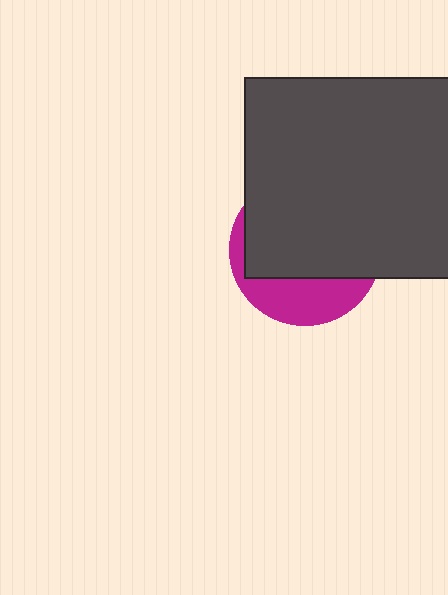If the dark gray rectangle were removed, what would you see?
You would see the complete magenta circle.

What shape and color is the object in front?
The object in front is a dark gray rectangle.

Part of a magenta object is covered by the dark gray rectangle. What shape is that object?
It is a circle.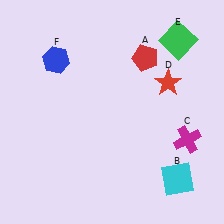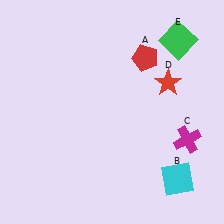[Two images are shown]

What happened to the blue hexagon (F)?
The blue hexagon (F) was removed in Image 2. It was in the top-left area of Image 1.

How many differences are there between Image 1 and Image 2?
There is 1 difference between the two images.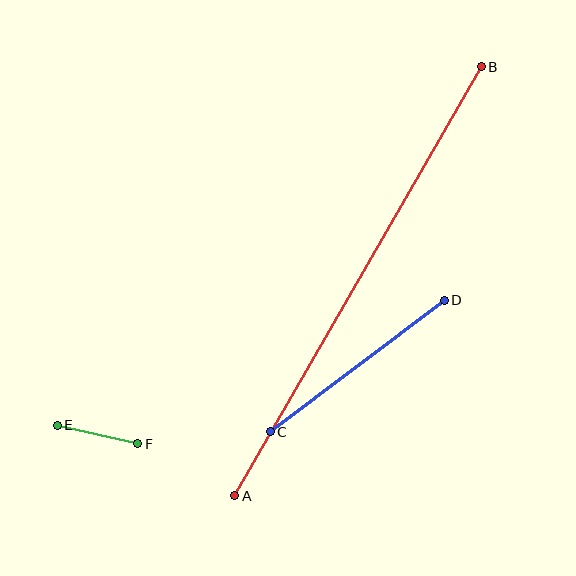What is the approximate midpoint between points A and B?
The midpoint is at approximately (358, 281) pixels.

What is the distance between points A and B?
The distance is approximately 495 pixels.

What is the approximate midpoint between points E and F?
The midpoint is at approximately (98, 435) pixels.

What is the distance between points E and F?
The distance is approximately 83 pixels.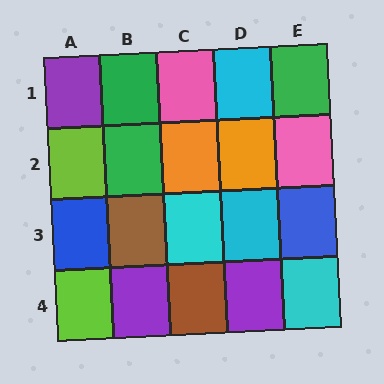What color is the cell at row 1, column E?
Green.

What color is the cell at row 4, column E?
Cyan.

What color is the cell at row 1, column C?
Pink.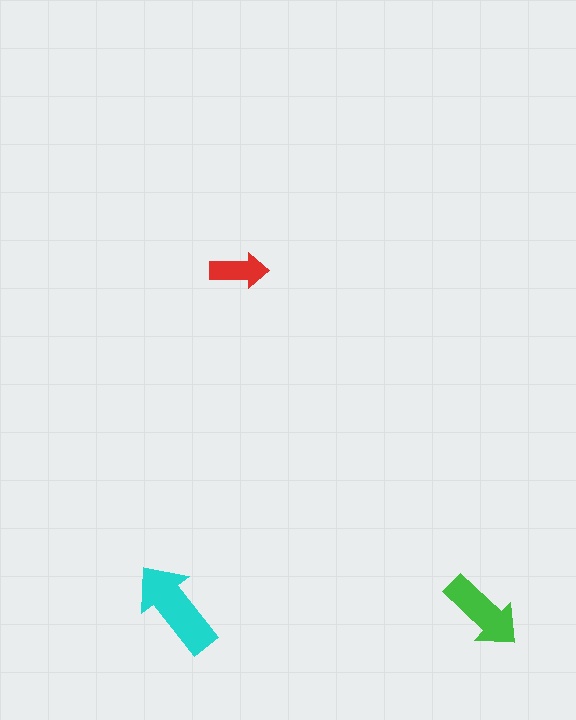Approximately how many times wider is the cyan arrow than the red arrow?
About 1.5 times wider.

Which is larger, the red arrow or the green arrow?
The green one.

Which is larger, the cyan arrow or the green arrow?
The cyan one.